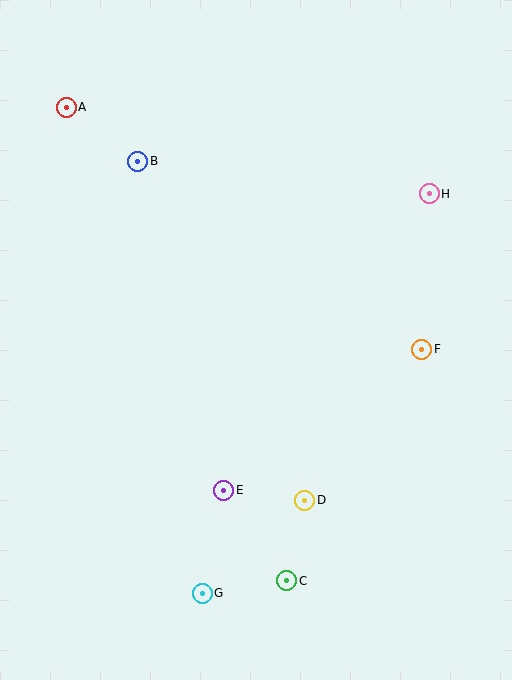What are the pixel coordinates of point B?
Point B is at (138, 161).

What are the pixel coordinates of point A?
Point A is at (66, 107).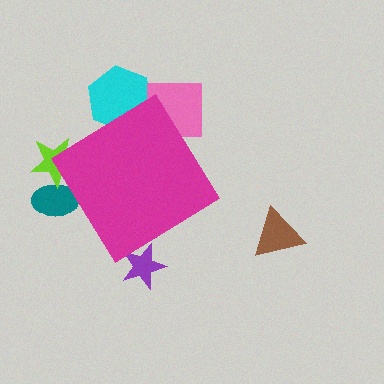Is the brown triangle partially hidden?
No, the brown triangle is fully visible.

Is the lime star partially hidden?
Yes, the lime star is partially hidden behind the magenta diamond.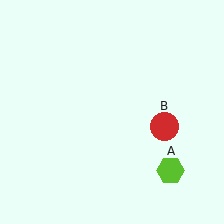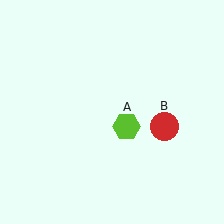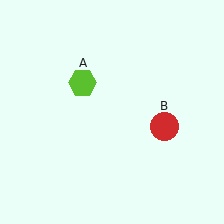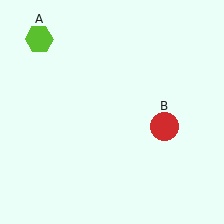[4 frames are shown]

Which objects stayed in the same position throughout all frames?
Red circle (object B) remained stationary.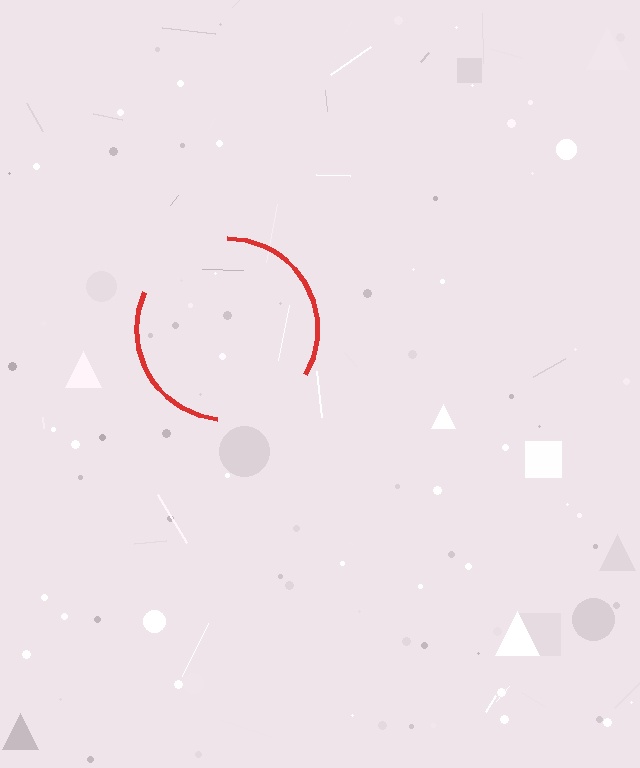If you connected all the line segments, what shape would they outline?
They would outline a circle.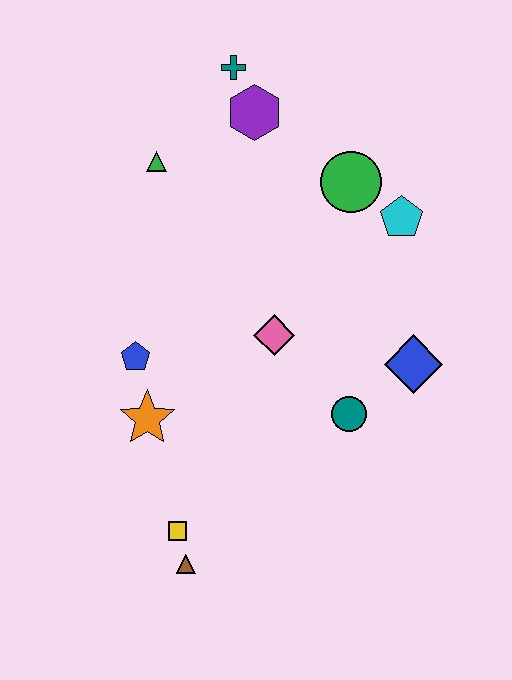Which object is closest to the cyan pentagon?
The green circle is closest to the cyan pentagon.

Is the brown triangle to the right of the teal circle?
No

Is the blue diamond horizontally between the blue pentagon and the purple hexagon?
No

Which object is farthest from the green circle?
The brown triangle is farthest from the green circle.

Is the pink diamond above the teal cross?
No